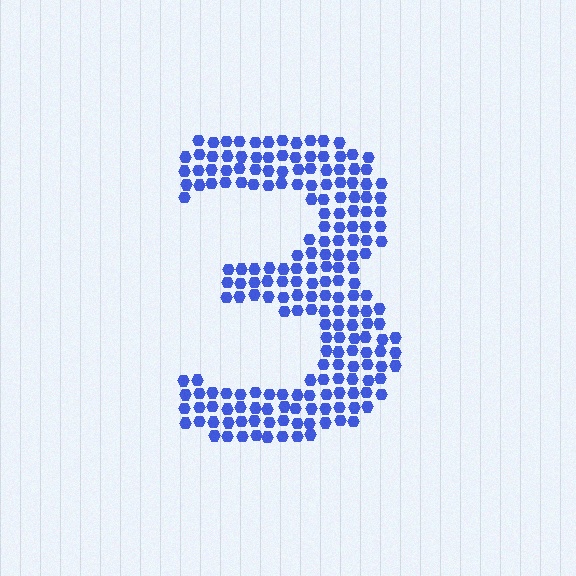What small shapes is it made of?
It is made of small hexagons.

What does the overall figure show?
The overall figure shows the digit 3.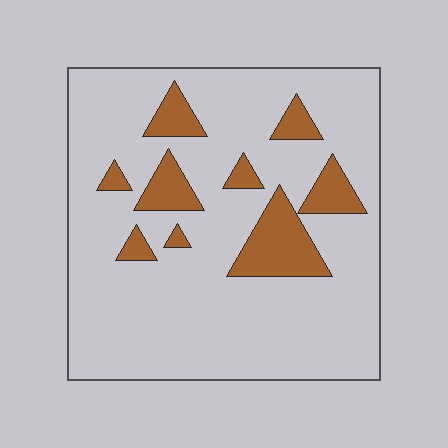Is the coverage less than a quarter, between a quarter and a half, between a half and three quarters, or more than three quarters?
Less than a quarter.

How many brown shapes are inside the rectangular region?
9.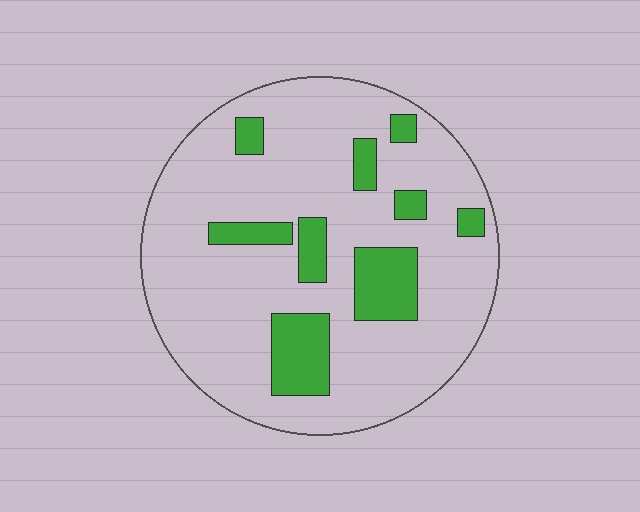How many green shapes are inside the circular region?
9.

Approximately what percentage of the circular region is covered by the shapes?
Approximately 20%.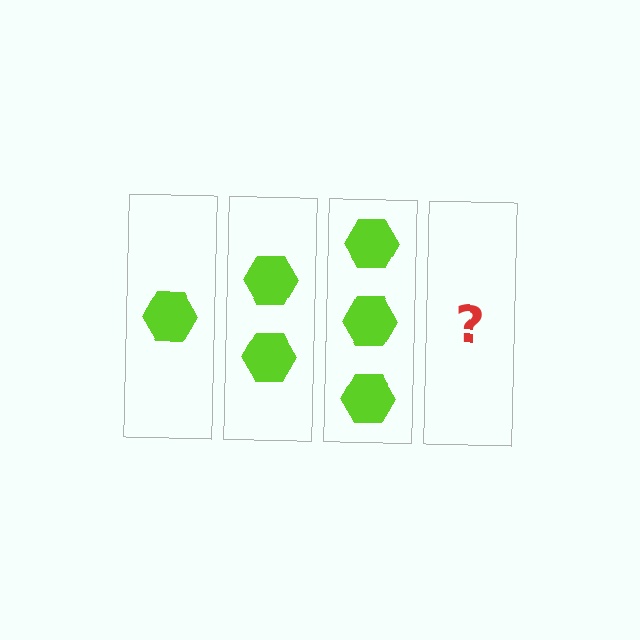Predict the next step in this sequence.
The next step is 4 hexagons.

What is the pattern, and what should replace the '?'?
The pattern is that each step adds one more hexagon. The '?' should be 4 hexagons.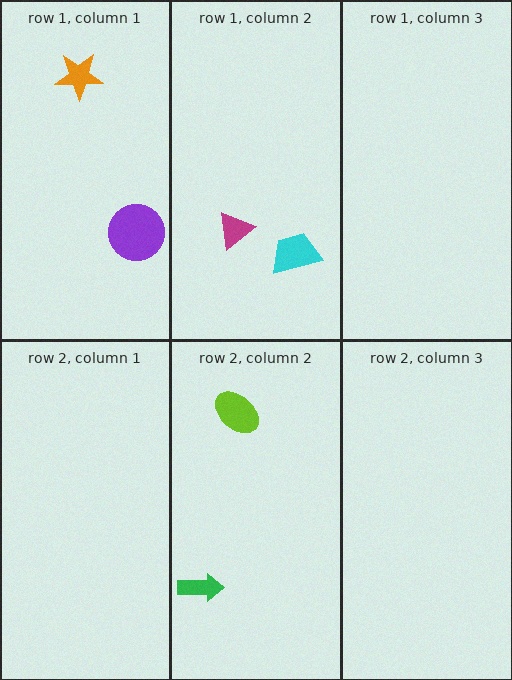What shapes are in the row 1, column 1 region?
The orange star, the purple circle.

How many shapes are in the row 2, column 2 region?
2.